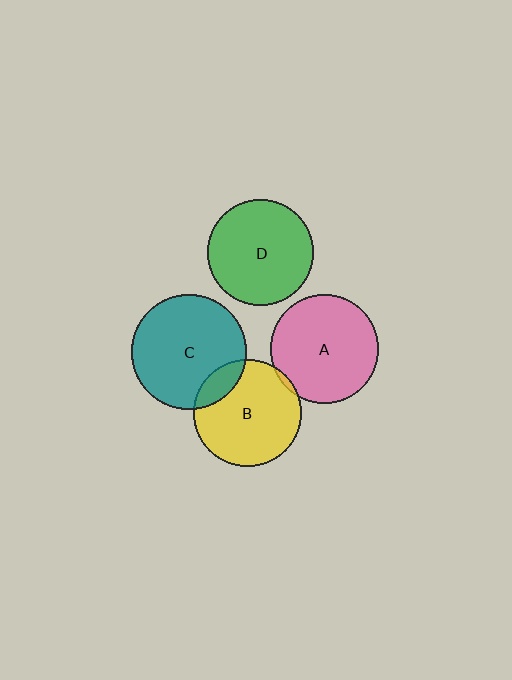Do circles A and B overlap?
Yes.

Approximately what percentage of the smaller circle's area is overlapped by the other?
Approximately 5%.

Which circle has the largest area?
Circle C (teal).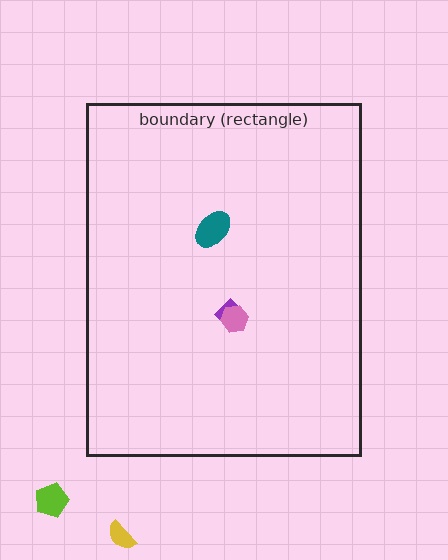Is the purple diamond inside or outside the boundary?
Inside.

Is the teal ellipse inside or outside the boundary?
Inside.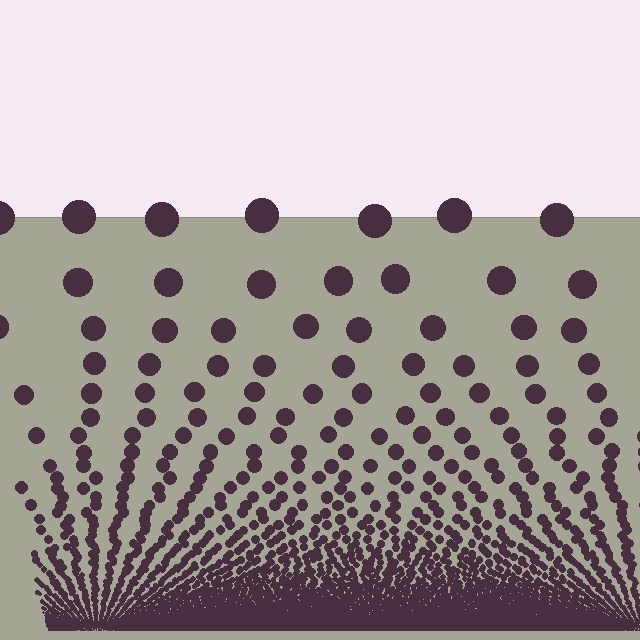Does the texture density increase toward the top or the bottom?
Density increases toward the bottom.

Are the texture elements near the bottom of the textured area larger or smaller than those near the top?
Smaller. The gradient is inverted — elements near the bottom are smaller and denser.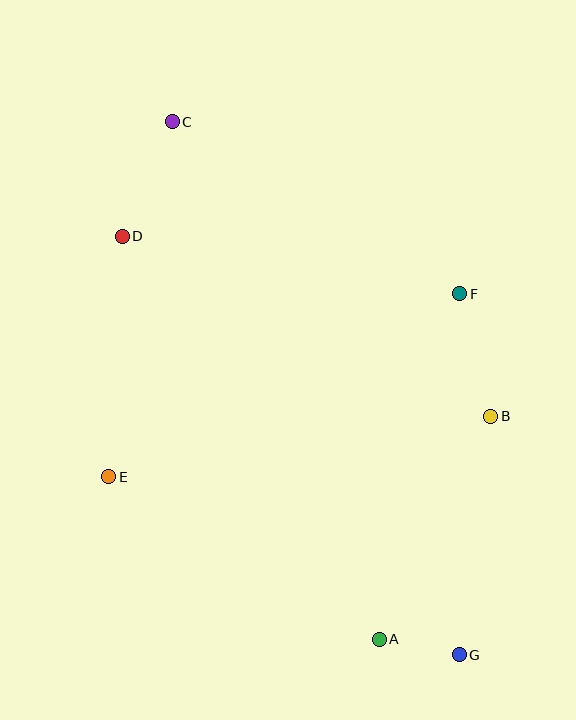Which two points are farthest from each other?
Points C and G are farthest from each other.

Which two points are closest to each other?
Points A and G are closest to each other.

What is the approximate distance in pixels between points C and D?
The distance between C and D is approximately 125 pixels.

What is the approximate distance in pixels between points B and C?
The distance between B and C is approximately 434 pixels.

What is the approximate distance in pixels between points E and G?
The distance between E and G is approximately 393 pixels.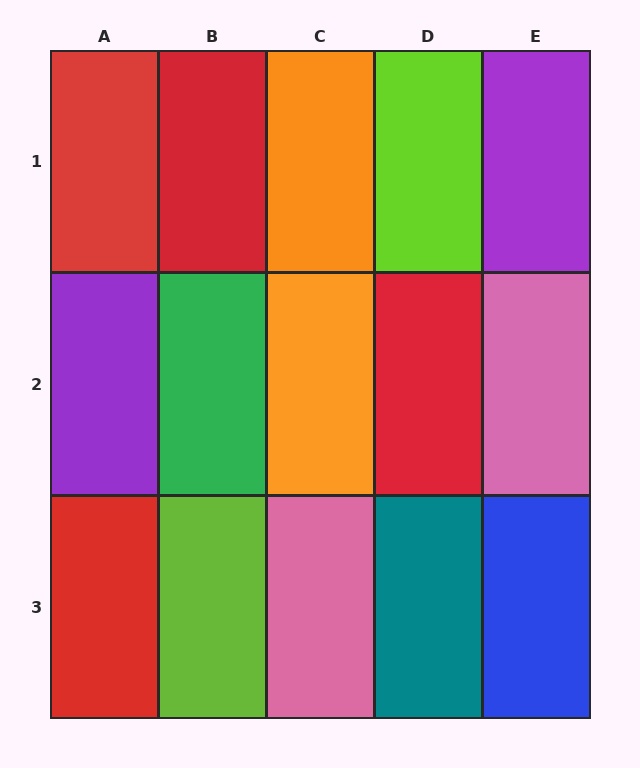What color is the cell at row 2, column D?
Red.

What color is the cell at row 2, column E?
Pink.